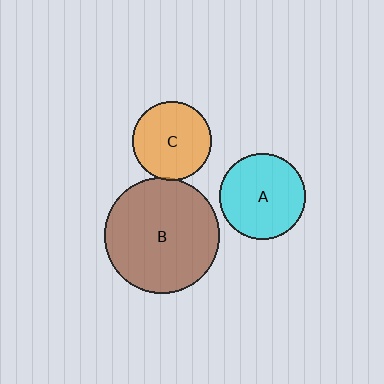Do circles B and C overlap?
Yes.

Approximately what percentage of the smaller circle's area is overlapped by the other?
Approximately 5%.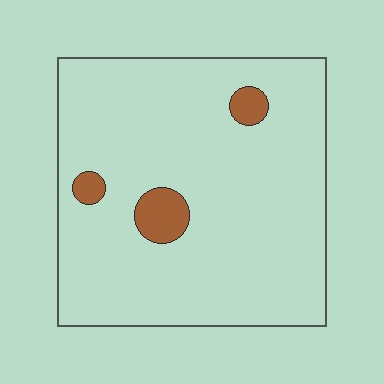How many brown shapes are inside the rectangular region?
3.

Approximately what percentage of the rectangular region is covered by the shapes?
Approximately 5%.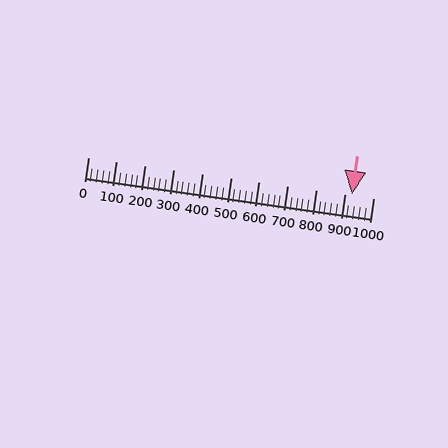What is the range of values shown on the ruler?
The ruler shows values from 0 to 1000.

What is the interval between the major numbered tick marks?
The major tick marks are spaced 100 units apart.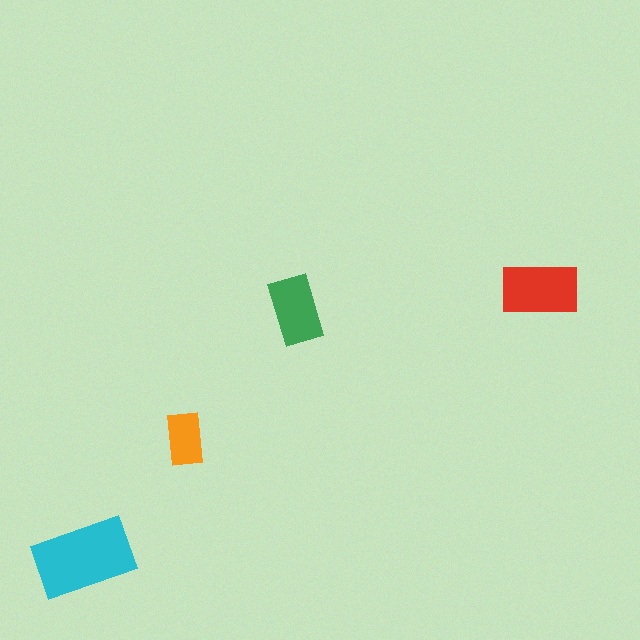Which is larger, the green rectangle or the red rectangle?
The red one.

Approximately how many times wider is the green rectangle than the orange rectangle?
About 1.5 times wider.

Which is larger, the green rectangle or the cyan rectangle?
The cyan one.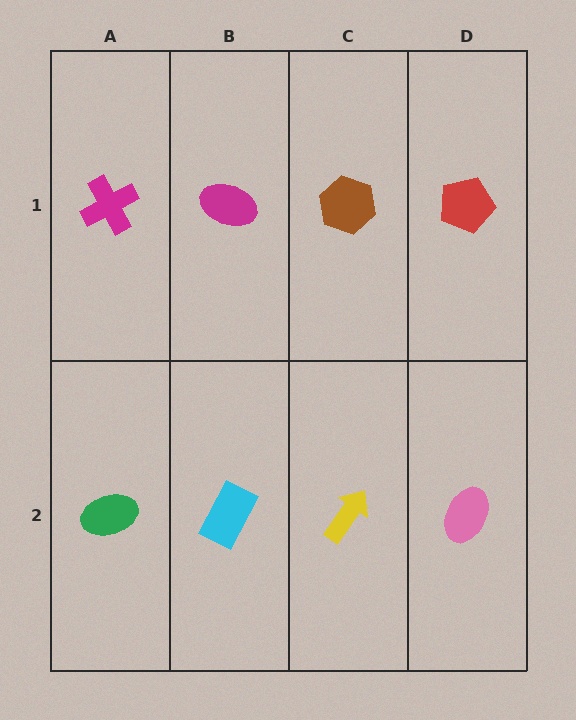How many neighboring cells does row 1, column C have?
3.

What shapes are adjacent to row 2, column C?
A brown hexagon (row 1, column C), a cyan rectangle (row 2, column B), a pink ellipse (row 2, column D).